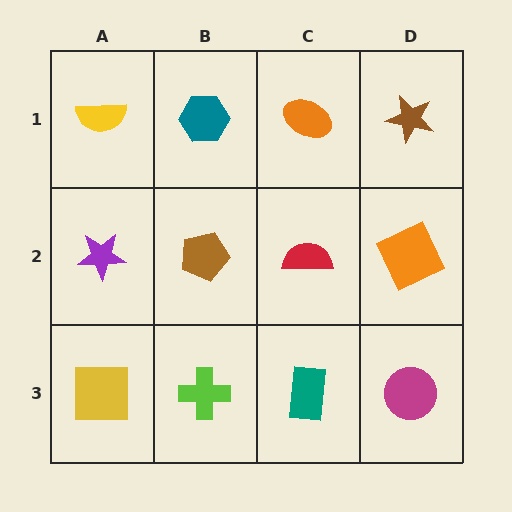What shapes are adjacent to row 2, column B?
A teal hexagon (row 1, column B), a lime cross (row 3, column B), a purple star (row 2, column A), a red semicircle (row 2, column C).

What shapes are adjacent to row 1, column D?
An orange square (row 2, column D), an orange ellipse (row 1, column C).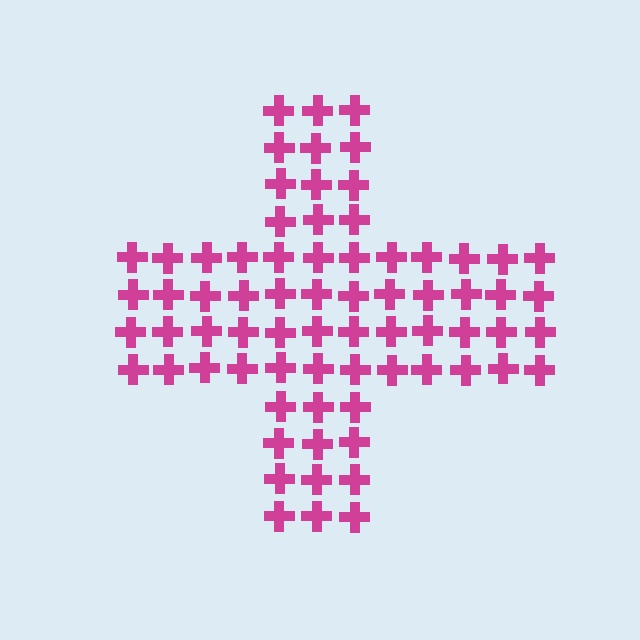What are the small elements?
The small elements are crosses.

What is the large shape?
The large shape is a cross.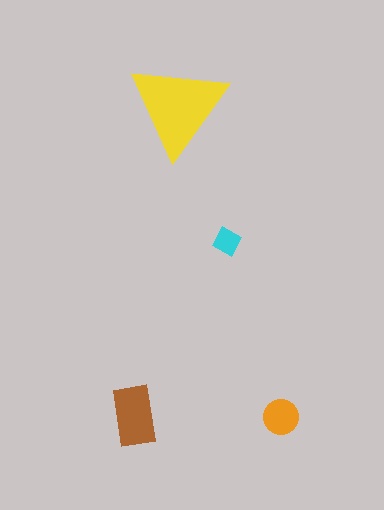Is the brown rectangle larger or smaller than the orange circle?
Larger.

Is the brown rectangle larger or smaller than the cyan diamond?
Larger.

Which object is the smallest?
The cyan diamond.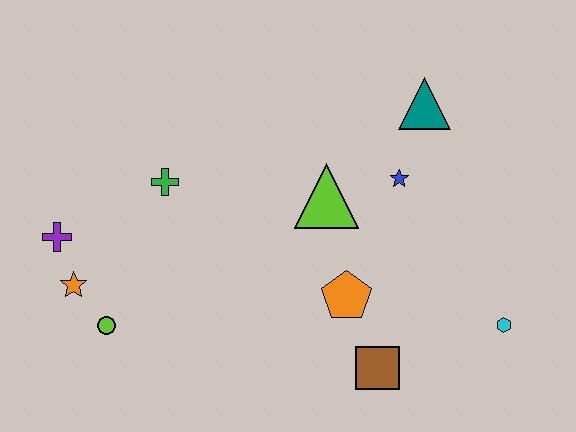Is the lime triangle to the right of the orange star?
Yes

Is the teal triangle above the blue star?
Yes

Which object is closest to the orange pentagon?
The brown square is closest to the orange pentagon.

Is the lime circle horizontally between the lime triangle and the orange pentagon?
No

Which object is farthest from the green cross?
The cyan hexagon is farthest from the green cross.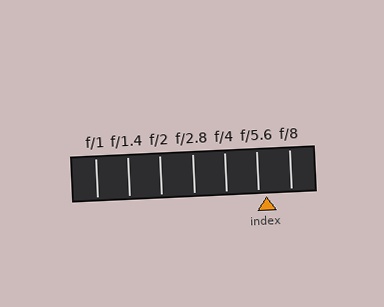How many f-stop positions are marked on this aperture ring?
There are 7 f-stop positions marked.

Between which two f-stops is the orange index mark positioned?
The index mark is between f/5.6 and f/8.